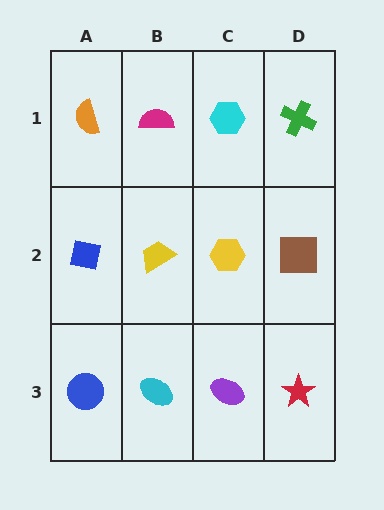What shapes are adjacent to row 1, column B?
A yellow trapezoid (row 2, column B), an orange semicircle (row 1, column A), a cyan hexagon (row 1, column C).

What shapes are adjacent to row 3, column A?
A blue square (row 2, column A), a cyan ellipse (row 3, column B).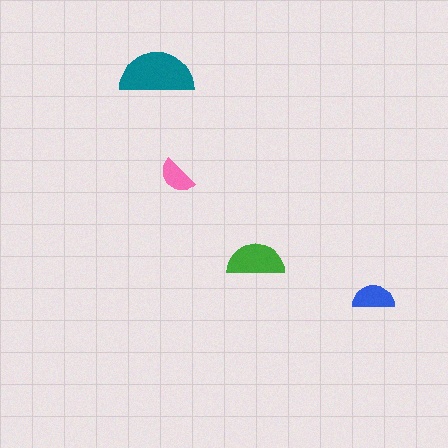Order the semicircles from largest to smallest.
the teal one, the green one, the blue one, the pink one.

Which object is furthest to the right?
The blue semicircle is rightmost.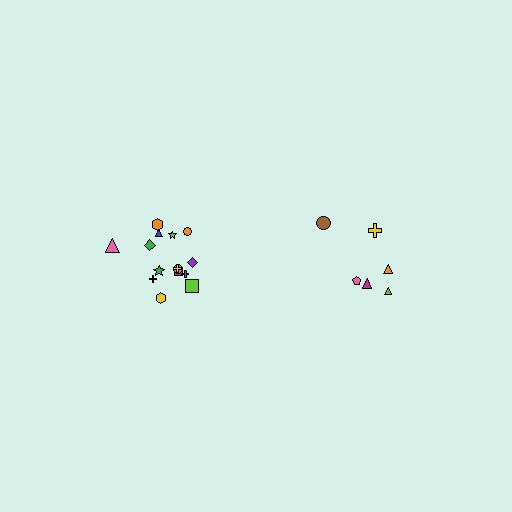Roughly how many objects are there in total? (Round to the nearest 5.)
Roughly 20 objects in total.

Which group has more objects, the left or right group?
The left group.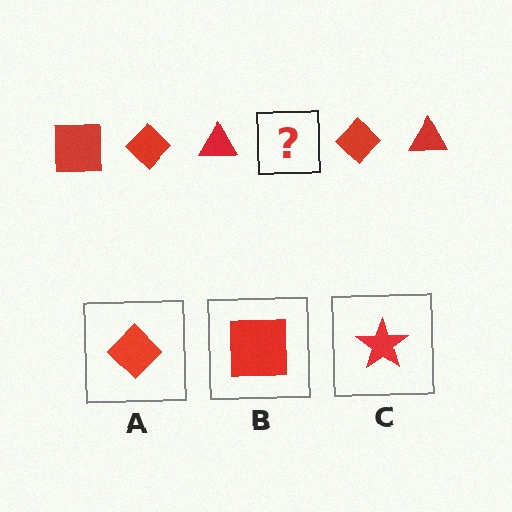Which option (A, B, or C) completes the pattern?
B.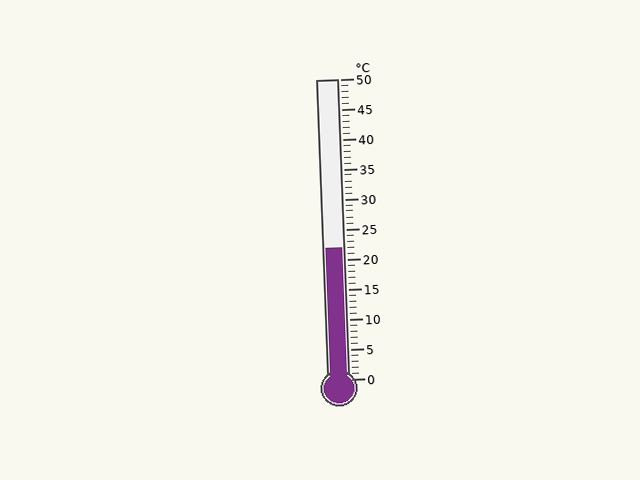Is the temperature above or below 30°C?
The temperature is below 30°C.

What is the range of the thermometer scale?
The thermometer scale ranges from 0°C to 50°C.